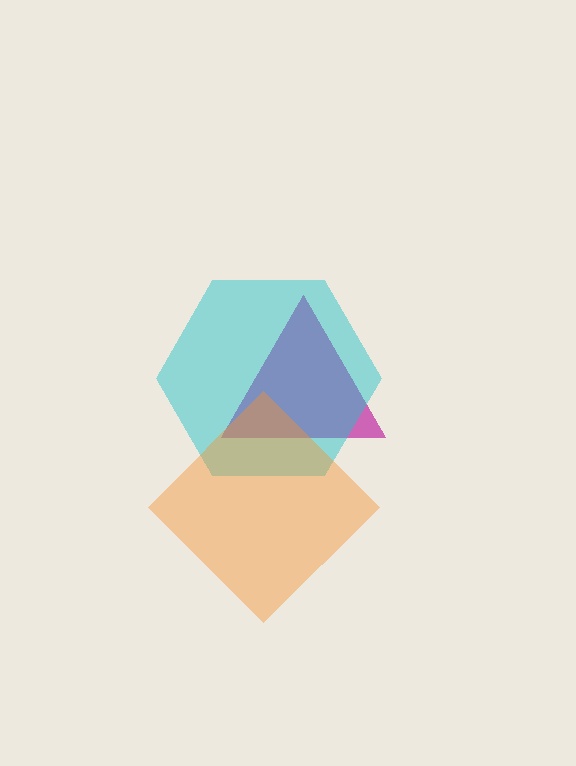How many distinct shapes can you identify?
There are 3 distinct shapes: a magenta triangle, a cyan hexagon, an orange diamond.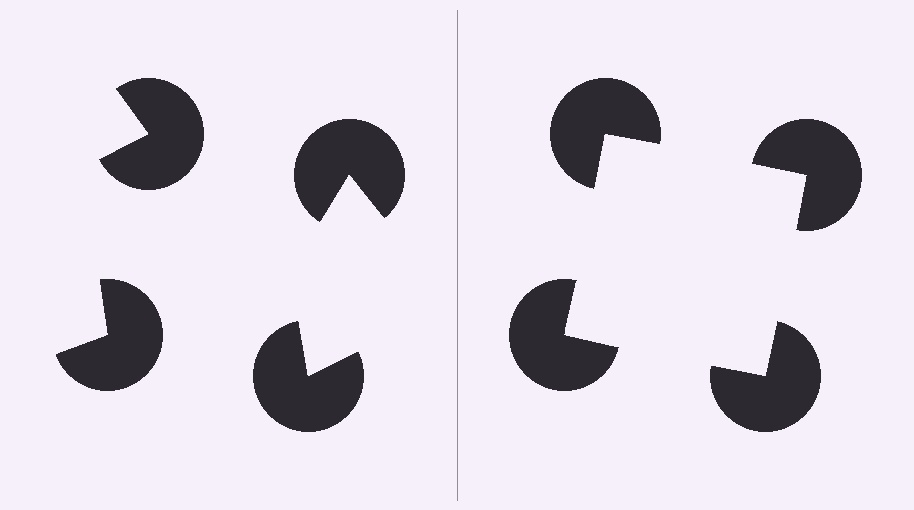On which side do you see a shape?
An illusory square appears on the right side. On the left side the wedge cuts are rotated, so no coherent shape forms.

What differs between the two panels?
The pac-man discs are positioned identically on both sides; only the wedge orientations differ. On the right they align to a square; on the left they are misaligned.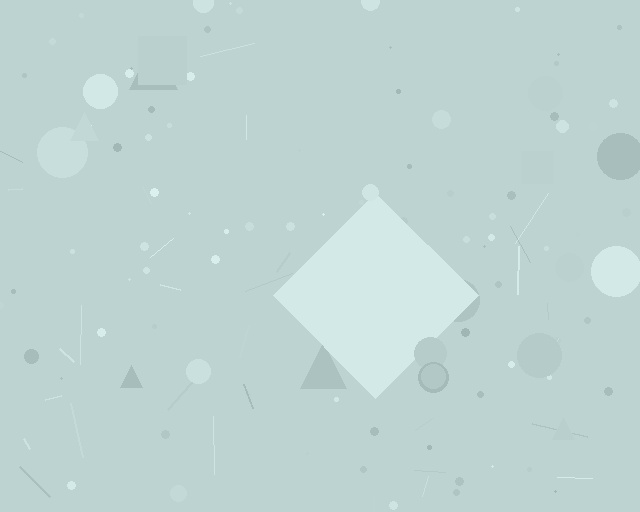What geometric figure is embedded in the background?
A diamond is embedded in the background.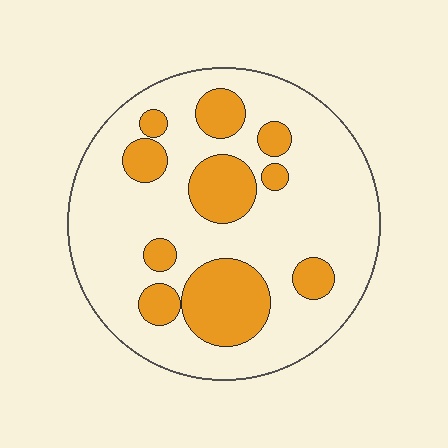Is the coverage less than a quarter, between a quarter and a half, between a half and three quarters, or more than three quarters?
Between a quarter and a half.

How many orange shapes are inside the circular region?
10.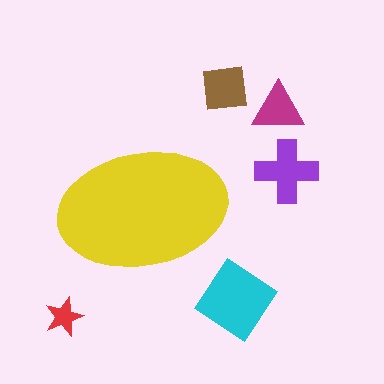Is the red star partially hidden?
No, the red star is fully visible.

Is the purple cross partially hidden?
No, the purple cross is fully visible.